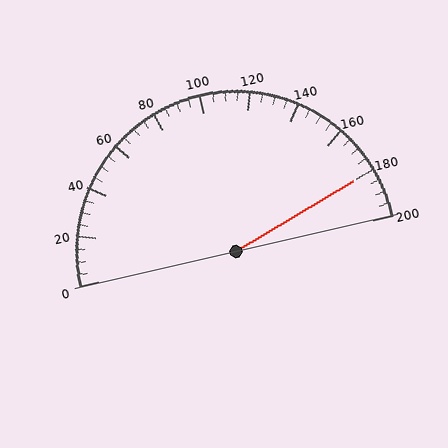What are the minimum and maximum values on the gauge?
The gauge ranges from 0 to 200.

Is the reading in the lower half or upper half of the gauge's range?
The reading is in the upper half of the range (0 to 200).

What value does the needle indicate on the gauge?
The needle indicates approximately 180.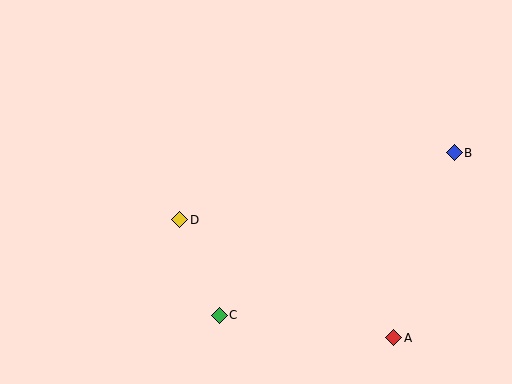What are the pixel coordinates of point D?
Point D is at (180, 220).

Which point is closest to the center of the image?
Point D at (180, 220) is closest to the center.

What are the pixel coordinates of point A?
Point A is at (394, 338).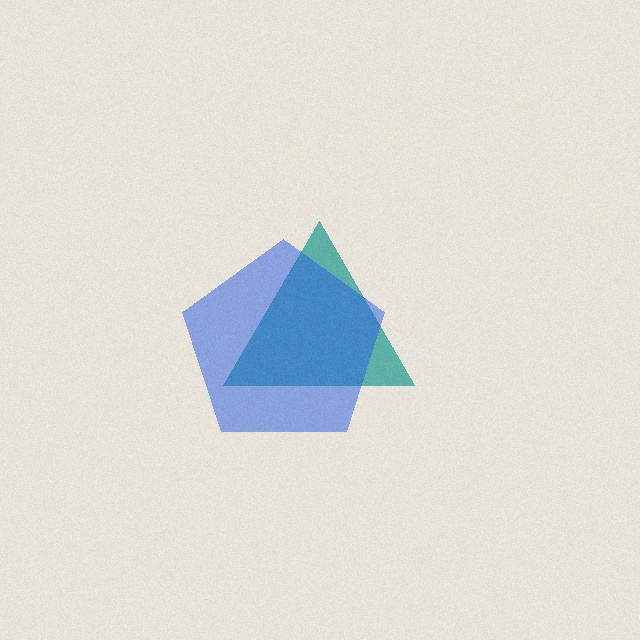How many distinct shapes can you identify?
There are 2 distinct shapes: a teal triangle, a blue pentagon.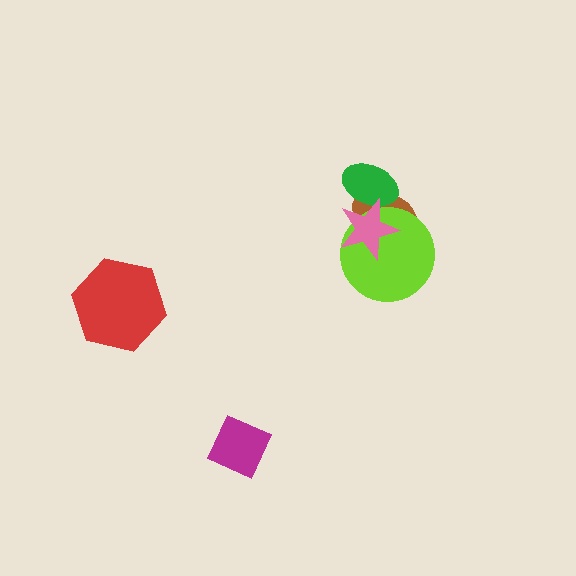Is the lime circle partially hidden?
Yes, it is partially covered by another shape.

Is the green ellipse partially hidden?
Yes, it is partially covered by another shape.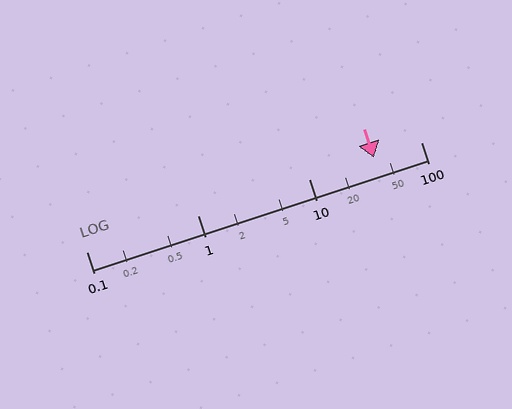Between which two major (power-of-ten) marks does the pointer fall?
The pointer is between 10 and 100.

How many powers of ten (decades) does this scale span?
The scale spans 3 decades, from 0.1 to 100.